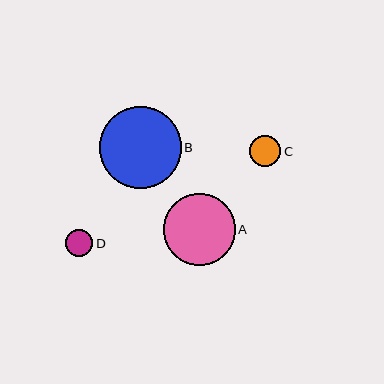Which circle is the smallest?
Circle D is the smallest with a size of approximately 27 pixels.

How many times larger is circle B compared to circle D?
Circle B is approximately 3.0 times the size of circle D.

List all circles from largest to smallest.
From largest to smallest: B, A, C, D.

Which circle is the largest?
Circle B is the largest with a size of approximately 82 pixels.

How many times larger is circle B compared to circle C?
Circle B is approximately 2.6 times the size of circle C.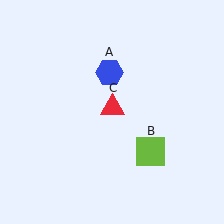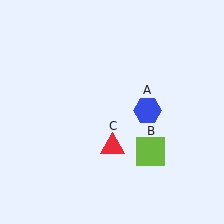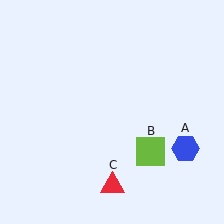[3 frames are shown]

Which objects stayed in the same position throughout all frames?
Lime square (object B) remained stationary.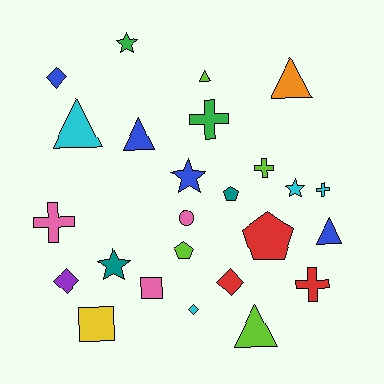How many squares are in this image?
There are 2 squares.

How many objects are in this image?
There are 25 objects.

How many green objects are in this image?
There are 2 green objects.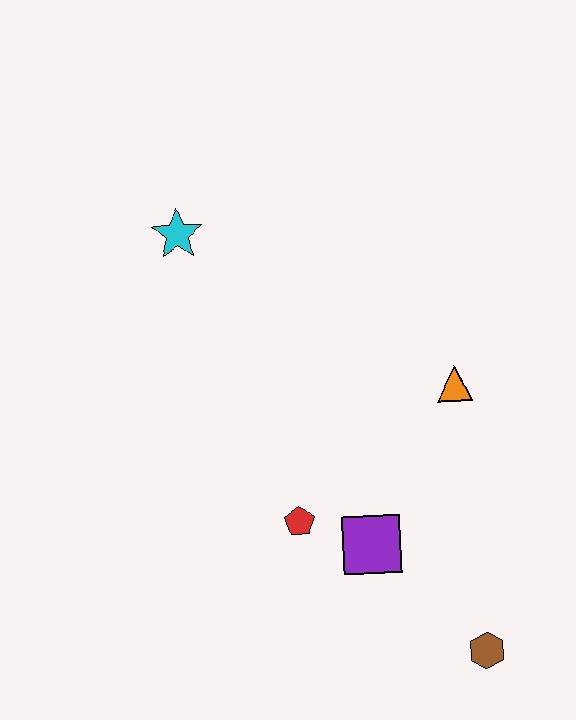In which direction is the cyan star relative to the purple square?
The cyan star is above the purple square.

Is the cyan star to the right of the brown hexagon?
No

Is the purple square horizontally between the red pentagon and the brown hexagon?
Yes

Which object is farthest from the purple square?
The cyan star is farthest from the purple square.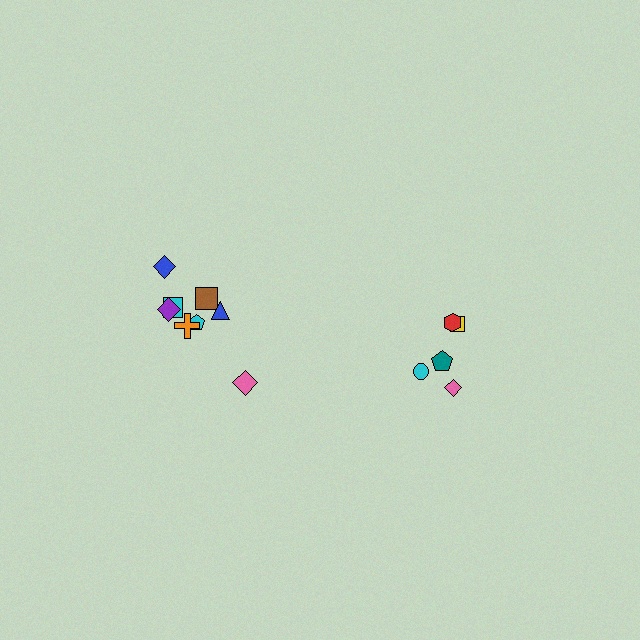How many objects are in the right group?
There are 5 objects.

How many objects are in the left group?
There are 8 objects.